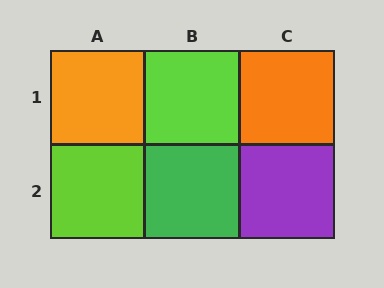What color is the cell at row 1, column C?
Orange.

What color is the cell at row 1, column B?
Lime.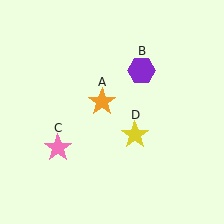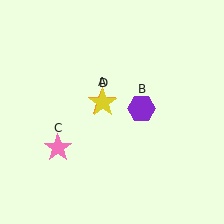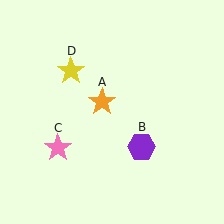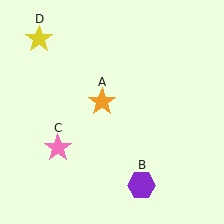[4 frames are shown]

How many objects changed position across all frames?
2 objects changed position: purple hexagon (object B), yellow star (object D).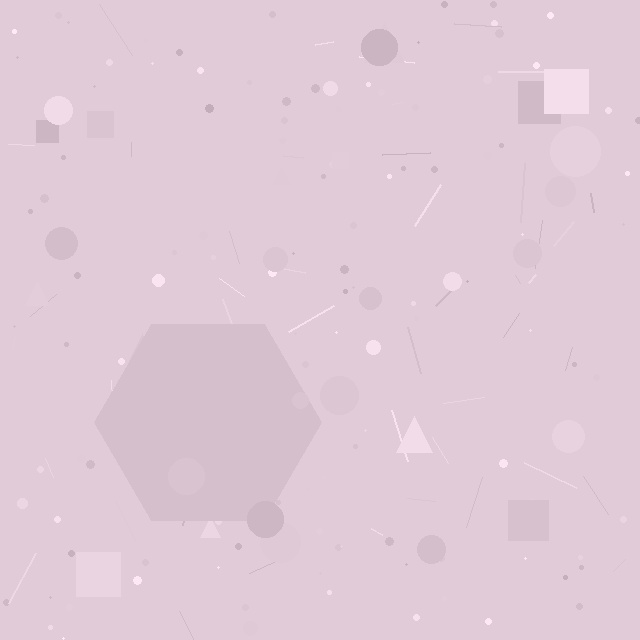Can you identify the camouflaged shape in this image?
The camouflaged shape is a hexagon.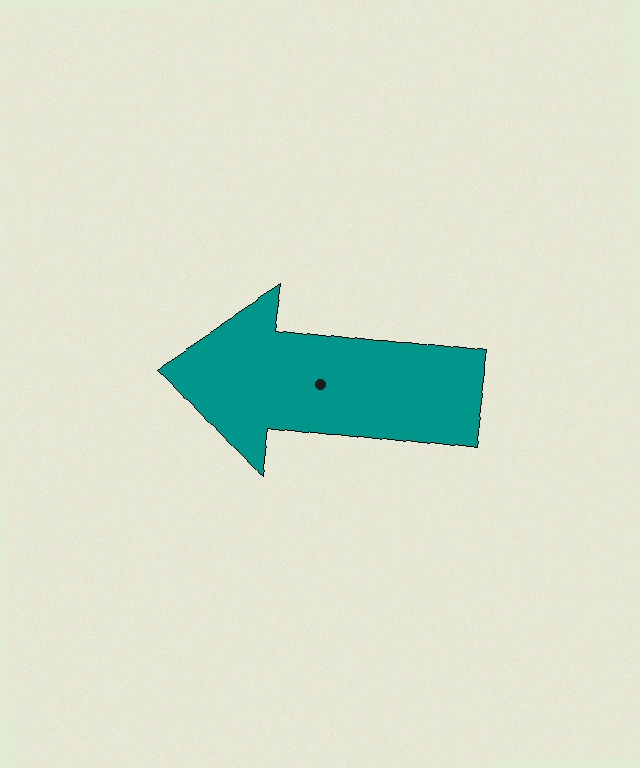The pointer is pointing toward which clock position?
Roughly 9 o'clock.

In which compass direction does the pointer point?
West.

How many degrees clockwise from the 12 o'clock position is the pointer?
Approximately 277 degrees.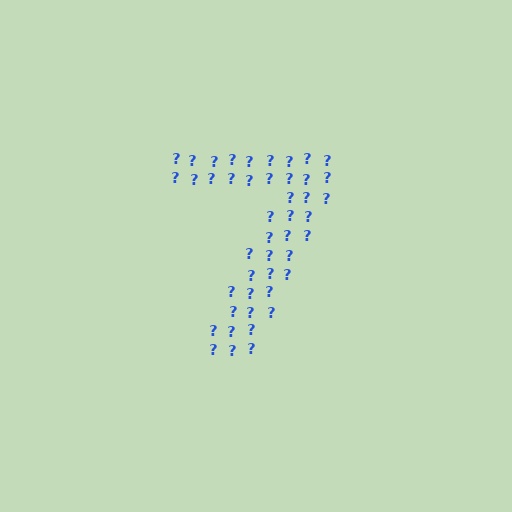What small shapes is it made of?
It is made of small question marks.